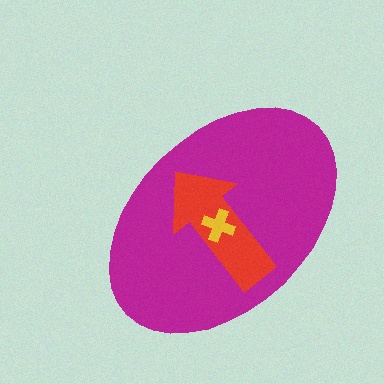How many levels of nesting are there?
3.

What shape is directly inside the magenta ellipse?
The red arrow.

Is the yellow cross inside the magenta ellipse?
Yes.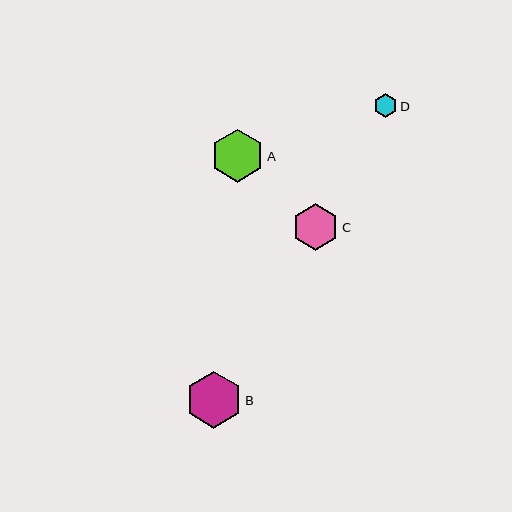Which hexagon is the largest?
Hexagon B is the largest with a size of approximately 57 pixels.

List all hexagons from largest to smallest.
From largest to smallest: B, A, C, D.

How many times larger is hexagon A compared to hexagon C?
Hexagon A is approximately 1.1 times the size of hexagon C.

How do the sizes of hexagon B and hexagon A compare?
Hexagon B and hexagon A are approximately the same size.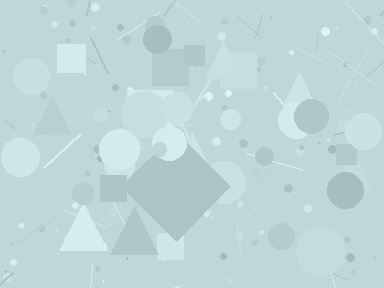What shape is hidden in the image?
A diamond is hidden in the image.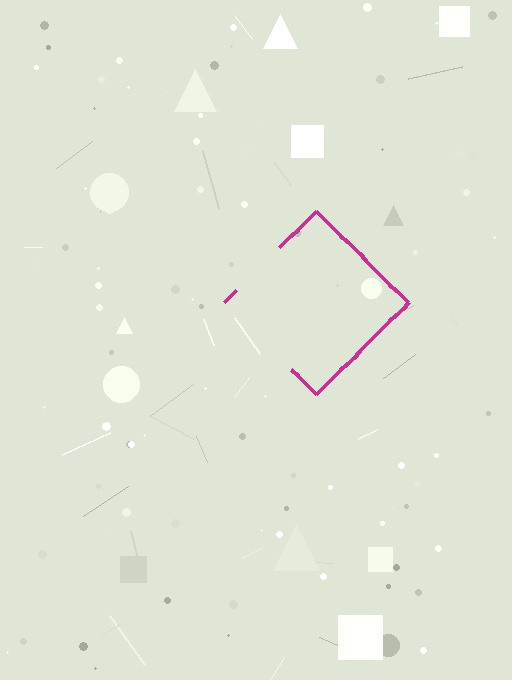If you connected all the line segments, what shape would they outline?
They would outline a diamond.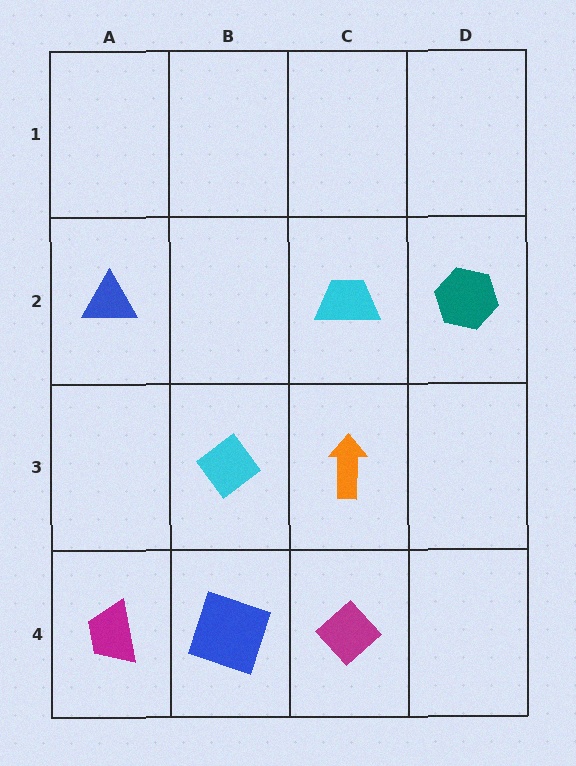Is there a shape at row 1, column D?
No, that cell is empty.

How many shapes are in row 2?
3 shapes.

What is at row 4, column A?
A magenta trapezoid.